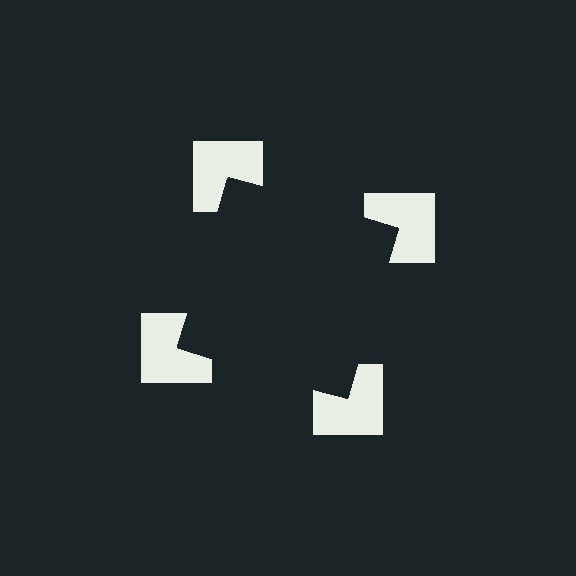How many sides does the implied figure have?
4 sides.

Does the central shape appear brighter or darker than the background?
It typically appears slightly darker than the background, even though no actual brightness change is drawn.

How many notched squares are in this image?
There are 4 — one at each vertex of the illusory square.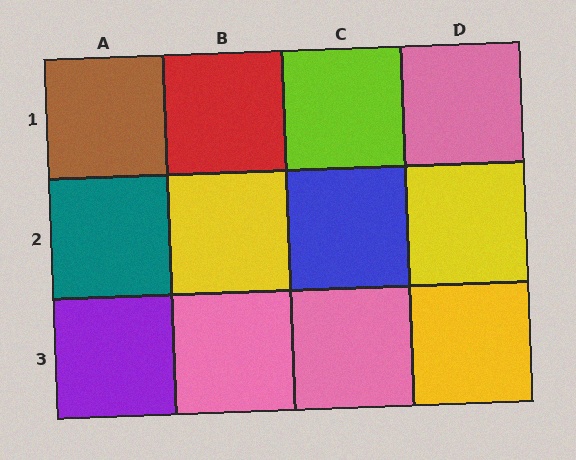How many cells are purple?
1 cell is purple.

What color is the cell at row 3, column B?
Pink.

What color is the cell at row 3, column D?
Yellow.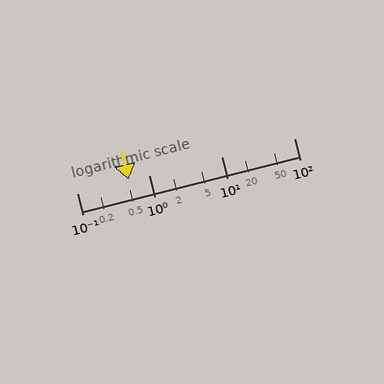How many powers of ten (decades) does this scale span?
The scale spans 3 decades, from 0.1 to 100.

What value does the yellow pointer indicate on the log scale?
The pointer indicates approximately 0.52.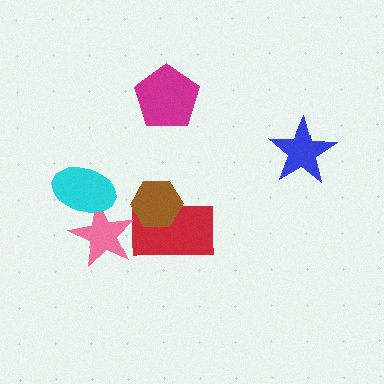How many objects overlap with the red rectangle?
1 object overlaps with the red rectangle.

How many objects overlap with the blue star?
0 objects overlap with the blue star.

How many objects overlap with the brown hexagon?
1 object overlaps with the brown hexagon.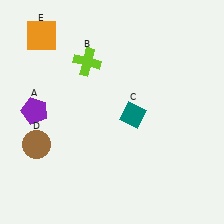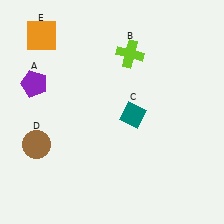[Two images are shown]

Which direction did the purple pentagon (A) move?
The purple pentagon (A) moved up.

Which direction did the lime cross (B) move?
The lime cross (B) moved right.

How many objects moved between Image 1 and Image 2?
2 objects moved between the two images.